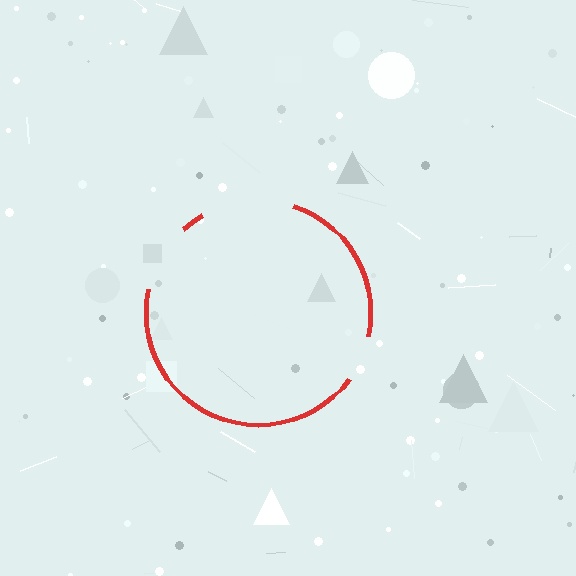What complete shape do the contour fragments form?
The contour fragments form a circle.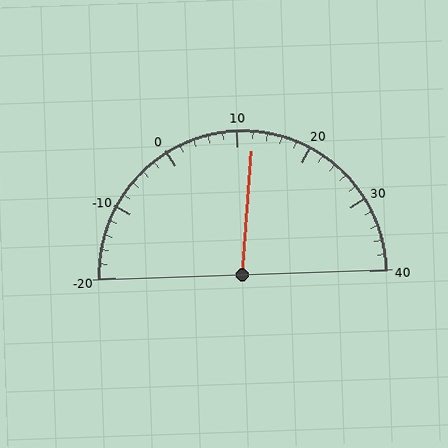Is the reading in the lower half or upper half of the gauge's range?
The reading is in the upper half of the range (-20 to 40).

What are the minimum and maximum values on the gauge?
The gauge ranges from -20 to 40.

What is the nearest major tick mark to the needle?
The nearest major tick mark is 10.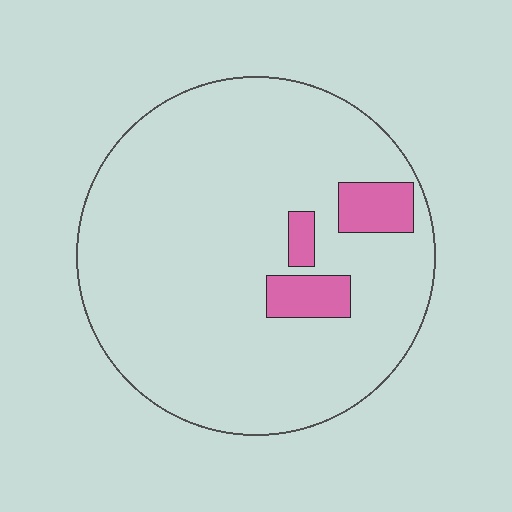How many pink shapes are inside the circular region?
3.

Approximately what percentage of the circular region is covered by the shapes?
Approximately 10%.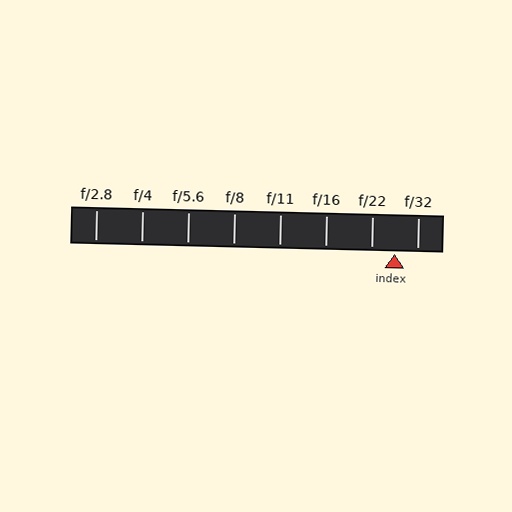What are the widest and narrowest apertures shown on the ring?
The widest aperture shown is f/2.8 and the narrowest is f/32.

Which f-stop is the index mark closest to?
The index mark is closest to f/32.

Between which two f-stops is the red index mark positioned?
The index mark is between f/22 and f/32.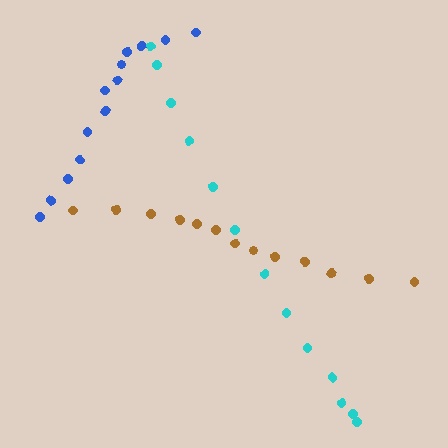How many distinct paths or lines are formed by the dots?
There are 3 distinct paths.